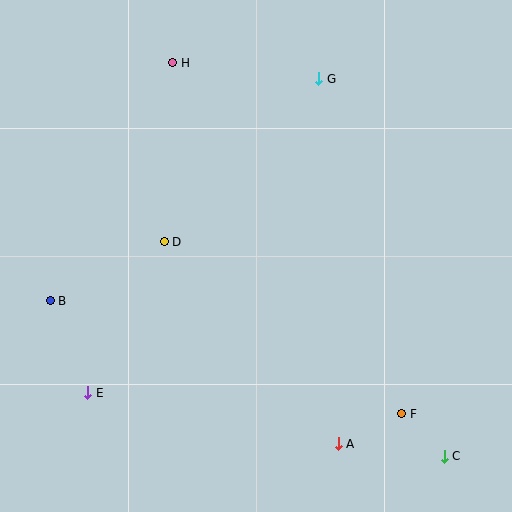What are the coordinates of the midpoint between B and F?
The midpoint between B and F is at (226, 357).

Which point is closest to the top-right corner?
Point G is closest to the top-right corner.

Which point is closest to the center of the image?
Point D at (164, 242) is closest to the center.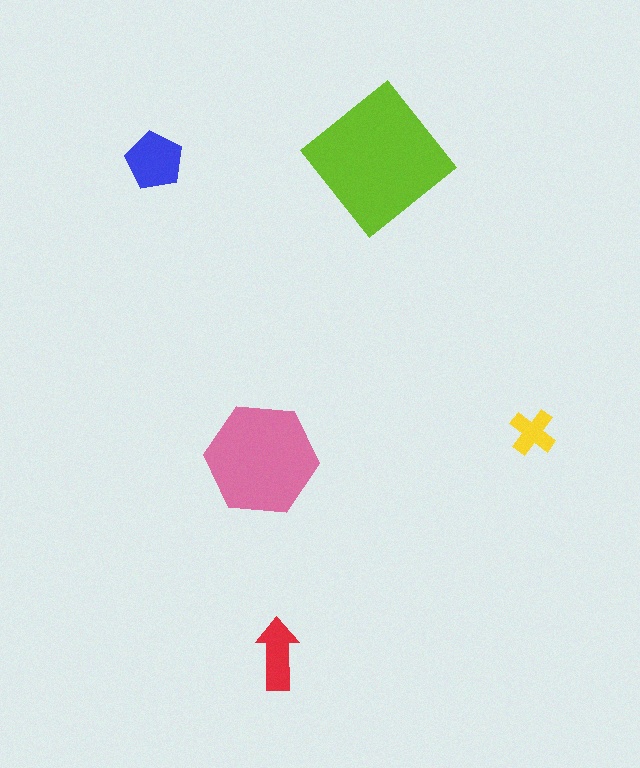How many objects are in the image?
There are 5 objects in the image.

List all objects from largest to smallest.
The lime diamond, the pink hexagon, the blue pentagon, the red arrow, the yellow cross.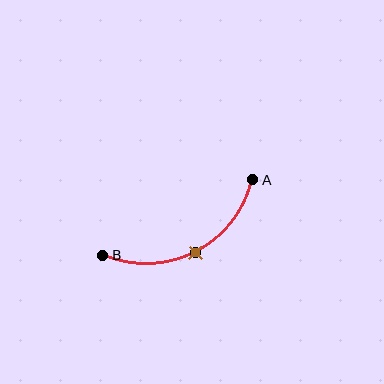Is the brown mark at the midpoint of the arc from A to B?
Yes. The brown mark lies on the arc at equal arc-length from both A and B — it is the arc midpoint.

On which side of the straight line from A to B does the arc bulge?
The arc bulges below the straight line connecting A and B.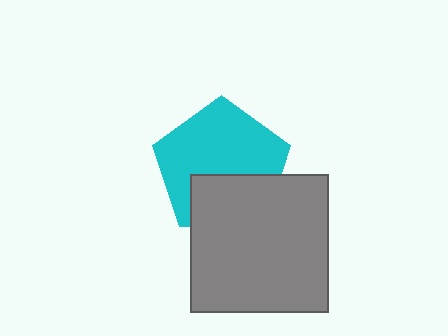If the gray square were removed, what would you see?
You would see the complete cyan pentagon.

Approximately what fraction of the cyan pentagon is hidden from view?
Roughly 36% of the cyan pentagon is hidden behind the gray square.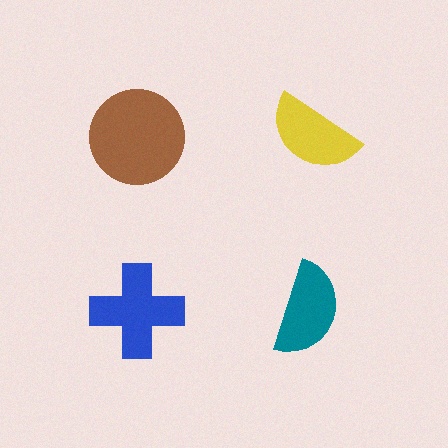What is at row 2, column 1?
A blue cross.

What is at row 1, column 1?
A brown circle.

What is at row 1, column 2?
A yellow semicircle.